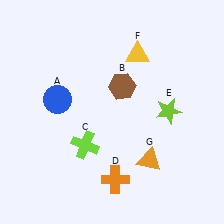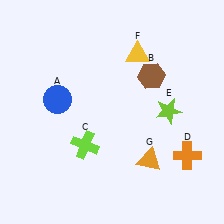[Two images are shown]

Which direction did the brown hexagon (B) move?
The brown hexagon (B) moved right.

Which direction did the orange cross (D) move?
The orange cross (D) moved right.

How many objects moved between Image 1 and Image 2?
2 objects moved between the two images.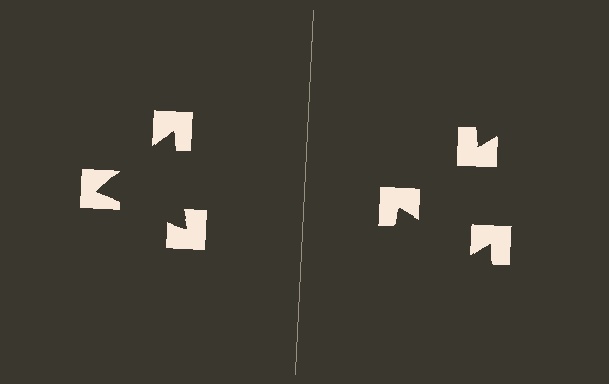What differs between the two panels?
The notched squares are positioned identically on both sides; only the wedge orientations differ. On the left they align to a triangle; on the right they are misaligned.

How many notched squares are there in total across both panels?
6 — 3 on each side.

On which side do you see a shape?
An illusory triangle appears on the left side. On the right side the wedge cuts are rotated, so no coherent shape forms.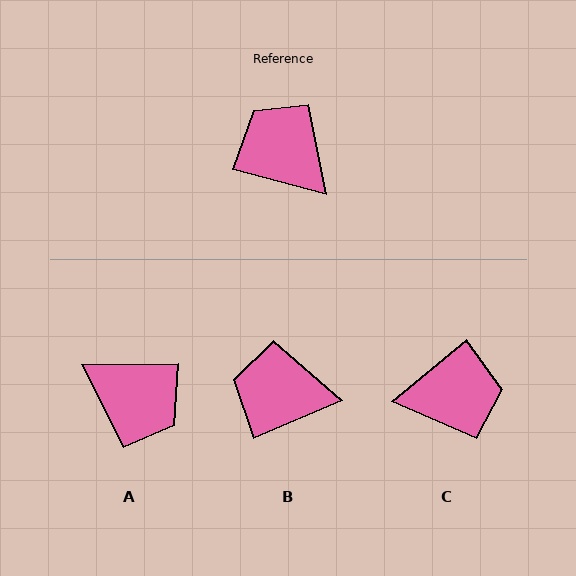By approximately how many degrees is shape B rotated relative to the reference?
Approximately 38 degrees counter-clockwise.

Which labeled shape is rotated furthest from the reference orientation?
A, about 164 degrees away.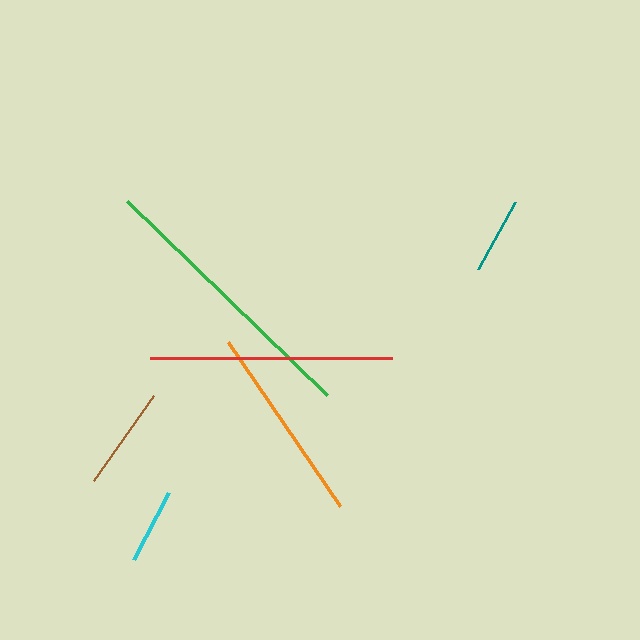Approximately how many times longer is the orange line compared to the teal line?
The orange line is approximately 2.6 times the length of the teal line.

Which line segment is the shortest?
The cyan line is the shortest at approximately 75 pixels.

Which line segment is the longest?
The green line is the longest at approximately 278 pixels.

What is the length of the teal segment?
The teal segment is approximately 76 pixels long.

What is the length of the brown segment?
The brown segment is approximately 104 pixels long.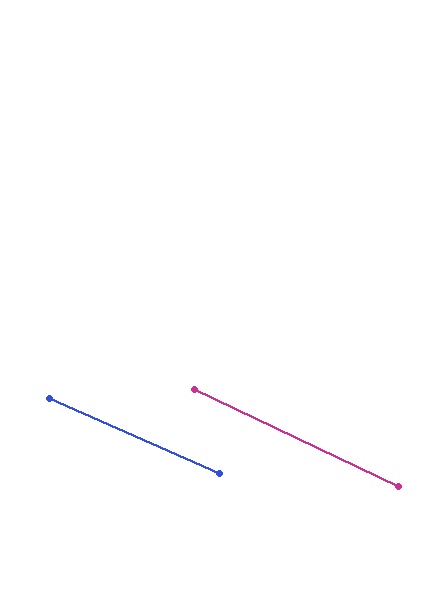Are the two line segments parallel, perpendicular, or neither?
Parallel — their directions differ by only 1.8°.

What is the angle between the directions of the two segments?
Approximately 2 degrees.